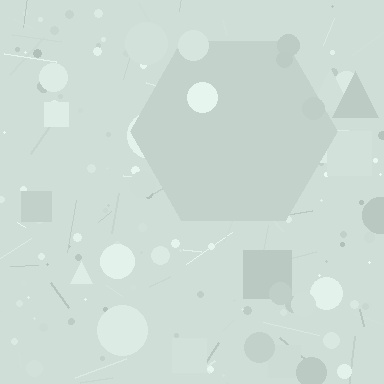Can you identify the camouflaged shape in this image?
The camouflaged shape is a hexagon.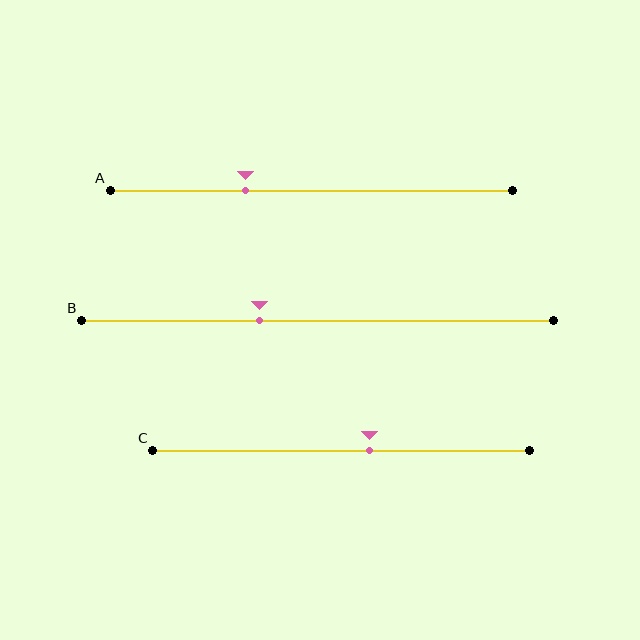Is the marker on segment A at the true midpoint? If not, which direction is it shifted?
No, the marker on segment A is shifted to the left by about 16% of the segment length.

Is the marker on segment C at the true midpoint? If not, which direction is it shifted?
No, the marker on segment C is shifted to the right by about 8% of the segment length.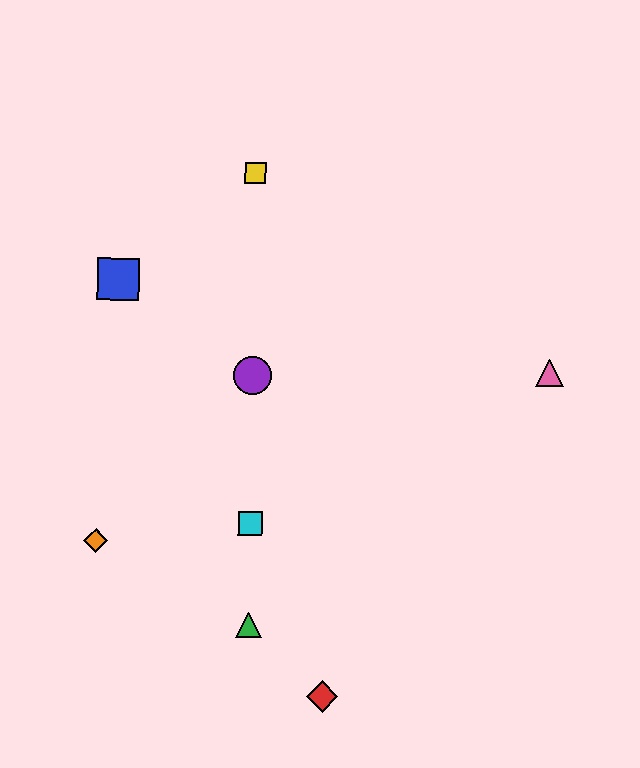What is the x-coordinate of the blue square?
The blue square is at x≈118.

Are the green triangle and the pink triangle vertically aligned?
No, the green triangle is at x≈248 and the pink triangle is at x≈550.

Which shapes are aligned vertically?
The green triangle, the yellow square, the purple circle, the cyan square are aligned vertically.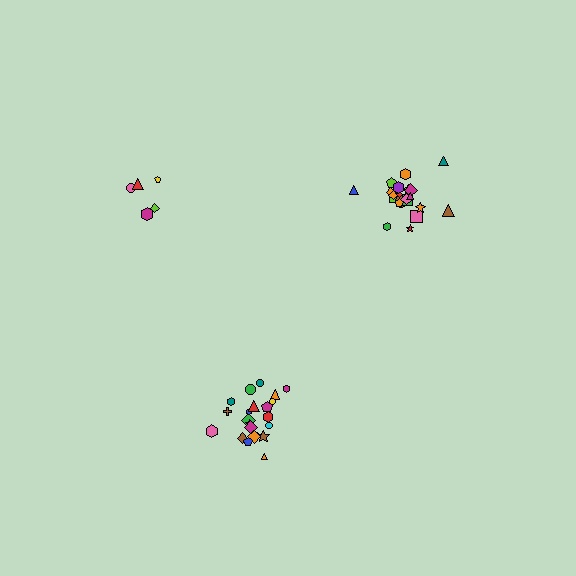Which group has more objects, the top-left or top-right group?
The top-right group.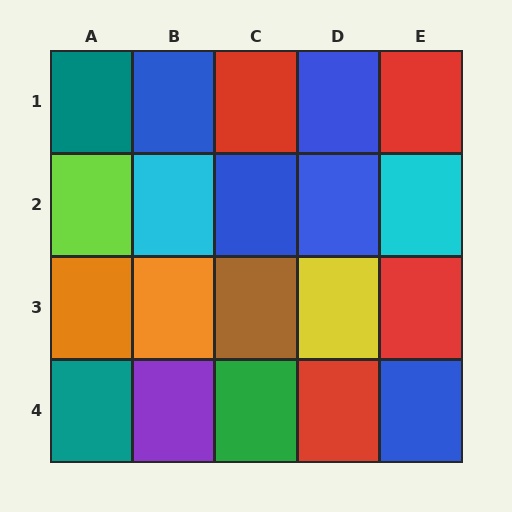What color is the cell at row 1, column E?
Red.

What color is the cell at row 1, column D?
Blue.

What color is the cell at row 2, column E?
Cyan.